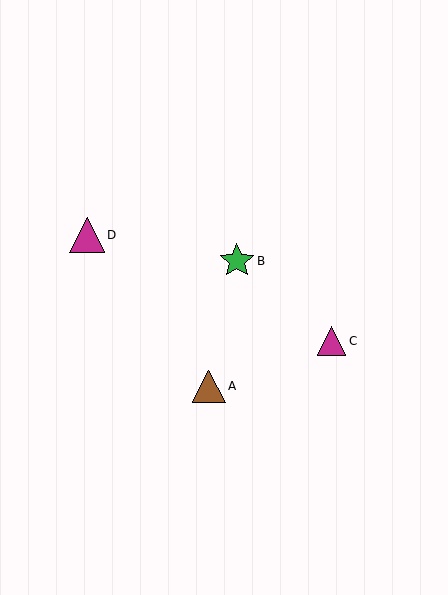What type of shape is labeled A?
Shape A is a brown triangle.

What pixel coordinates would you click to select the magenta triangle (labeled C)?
Click at (332, 341) to select the magenta triangle C.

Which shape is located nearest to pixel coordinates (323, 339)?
The magenta triangle (labeled C) at (332, 341) is nearest to that location.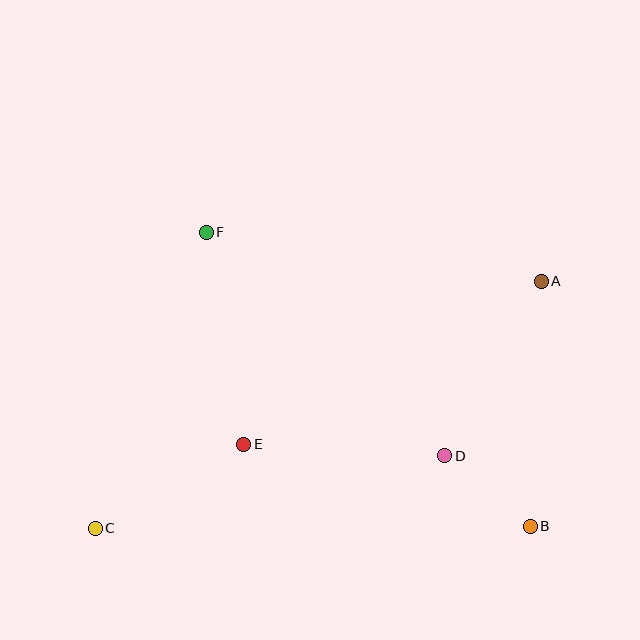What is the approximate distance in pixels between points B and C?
The distance between B and C is approximately 435 pixels.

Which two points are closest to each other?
Points B and D are closest to each other.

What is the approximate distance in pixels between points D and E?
The distance between D and E is approximately 201 pixels.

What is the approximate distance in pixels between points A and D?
The distance between A and D is approximately 200 pixels.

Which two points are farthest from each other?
Points A and C are farthest from each other.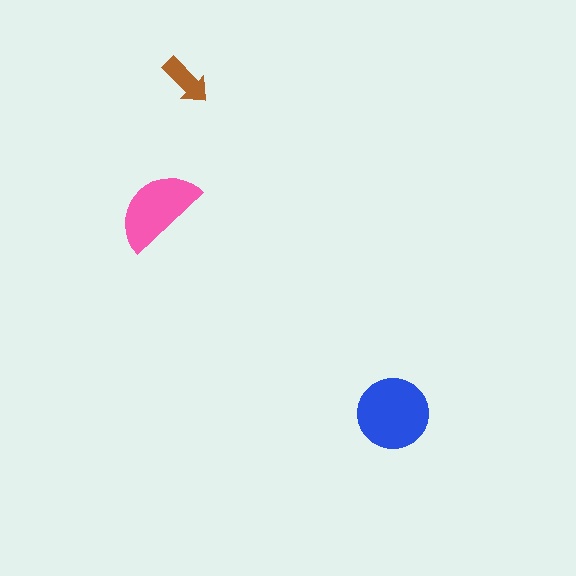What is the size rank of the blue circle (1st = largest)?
1st.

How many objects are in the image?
There are 3 objects in the image.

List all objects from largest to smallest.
The blue circle, the pink semicircle, the brown arrow.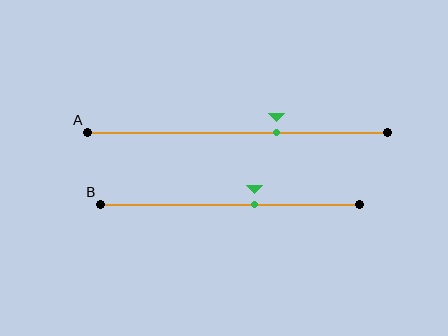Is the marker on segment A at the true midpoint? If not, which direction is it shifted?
No, the marker on segment A is shifted to the right by about 13% of the segment length.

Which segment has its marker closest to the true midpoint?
Segment B has its marker closest to the true midpoint.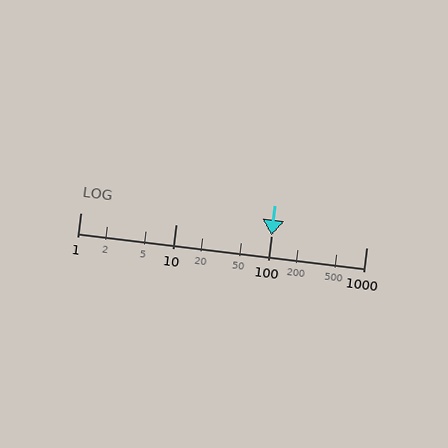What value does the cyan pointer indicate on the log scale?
The pointer indicates approximately 100.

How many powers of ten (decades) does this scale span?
The scale spans 3 decades, from 1 to 1000.